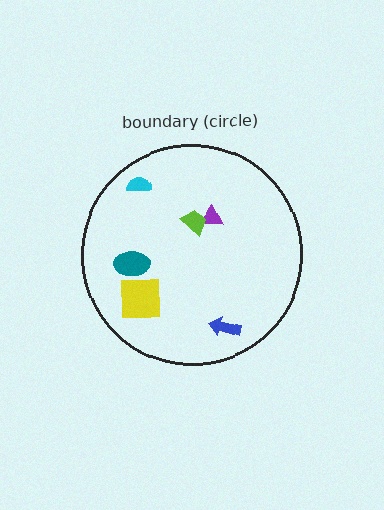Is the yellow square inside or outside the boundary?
Inside.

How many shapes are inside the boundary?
6 inside, 0 outside.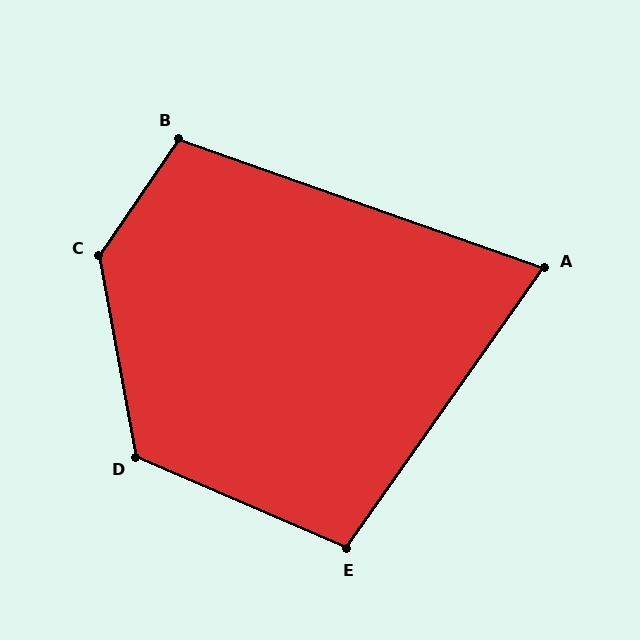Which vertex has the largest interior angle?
C, at approximately 136 degrees.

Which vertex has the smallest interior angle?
A, at approximately 74 degrees.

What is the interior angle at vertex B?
Approximately 105 degrees (obtuse).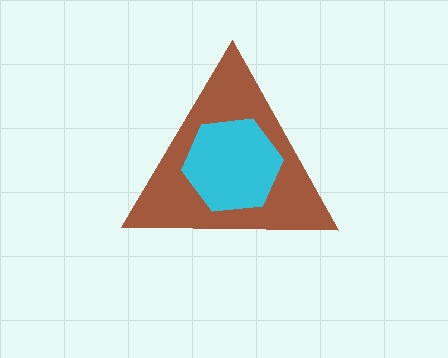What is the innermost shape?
The cyan hexagon.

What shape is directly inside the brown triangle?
The cyan hexagon.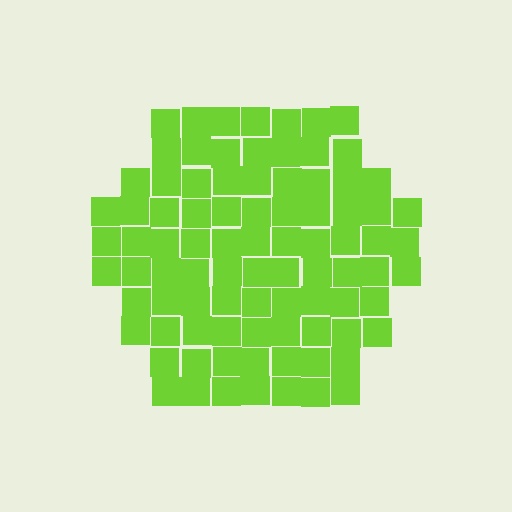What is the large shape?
The large shape is a hexagon.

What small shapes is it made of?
It is made of small squares.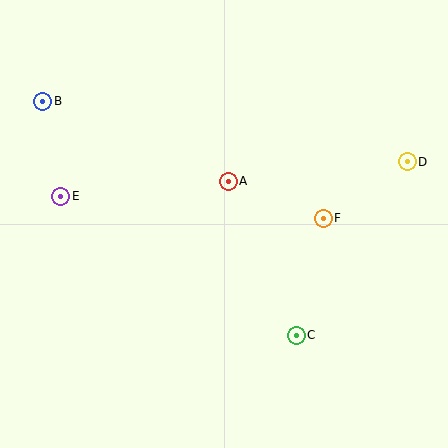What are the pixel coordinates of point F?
Point F is at (323, 218).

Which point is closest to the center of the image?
Point A at (228, 181) is closest to the center.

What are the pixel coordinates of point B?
Point B is at (43, 101).